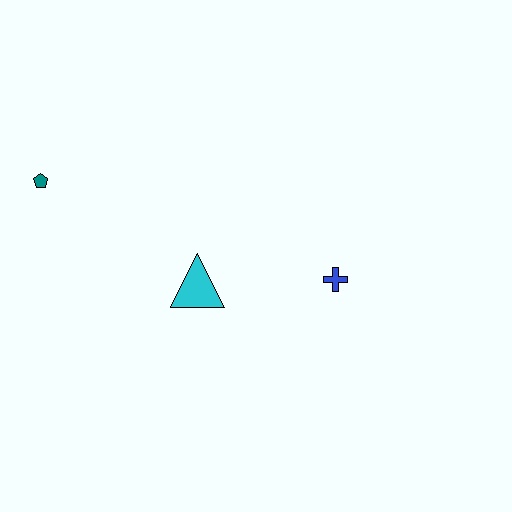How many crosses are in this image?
There is 1 cross.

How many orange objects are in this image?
There are no orange objects.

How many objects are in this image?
There are 3 objects.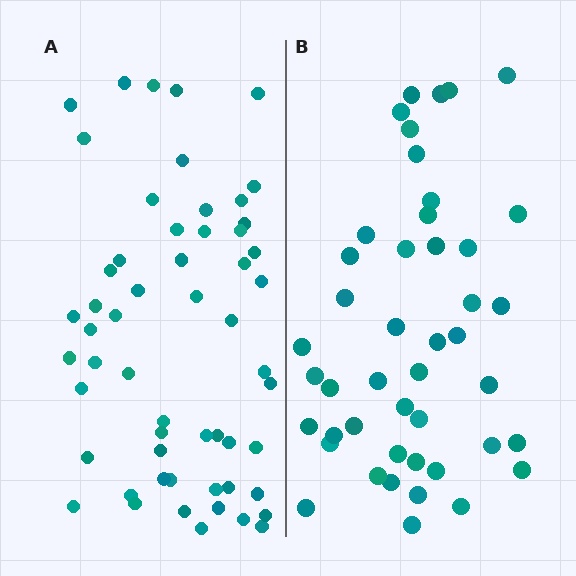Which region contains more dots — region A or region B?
Region A (the left region) has more dots.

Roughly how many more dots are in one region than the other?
Region A has roughly 12 or so more dots than region B.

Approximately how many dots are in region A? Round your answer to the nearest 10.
About 60 dots. (The exact count is 56, which rounds to 60.)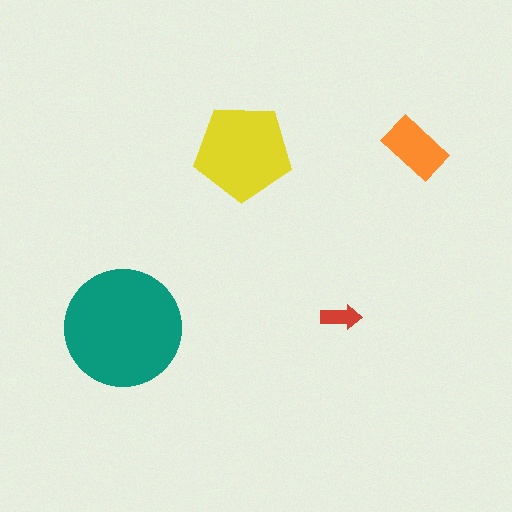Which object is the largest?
The teal circle.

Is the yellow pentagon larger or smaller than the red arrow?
Larger.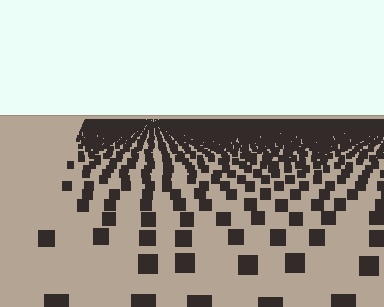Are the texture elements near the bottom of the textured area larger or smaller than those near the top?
Larger. Near the bottom, elements are closer to the viewer and appear at a bigger on-screen size.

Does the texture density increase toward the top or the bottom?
Density increases toward the top.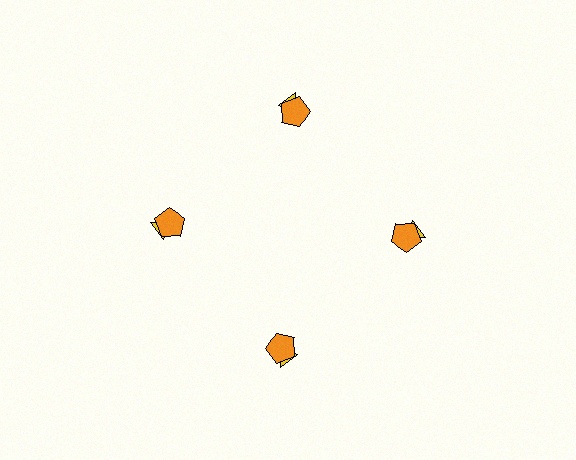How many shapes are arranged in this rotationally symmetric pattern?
There are 8 shapes, arranged in 4 groups of 2.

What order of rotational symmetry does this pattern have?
This pattern has 4-fold rotational symmetry.